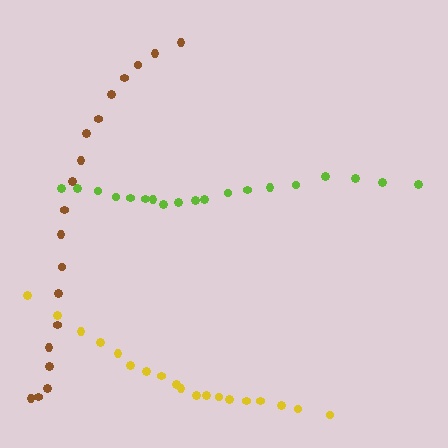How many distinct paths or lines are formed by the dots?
There are 3 distinct paths.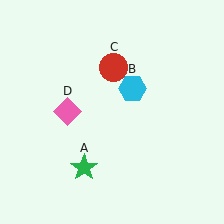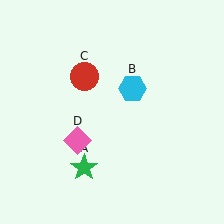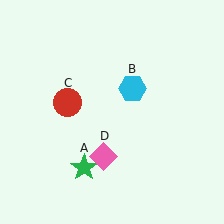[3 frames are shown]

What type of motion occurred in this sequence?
The red circle (object C), pink diamond (object D) rotated counterclockwise around the center of the scene.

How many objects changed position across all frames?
2 objects changed position: red circle (object C), pink diamond (object D).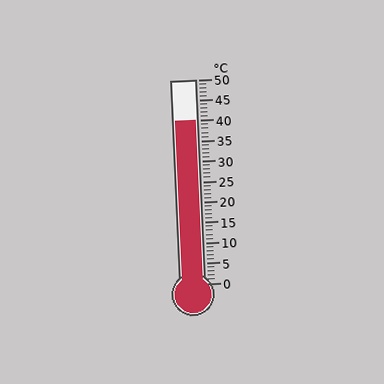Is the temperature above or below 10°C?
The temperature is above 10°C.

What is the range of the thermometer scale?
The thermometer scale ranges from 0°C to 50°C.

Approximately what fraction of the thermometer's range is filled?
The thermometer is filled to approximately 80% of its range.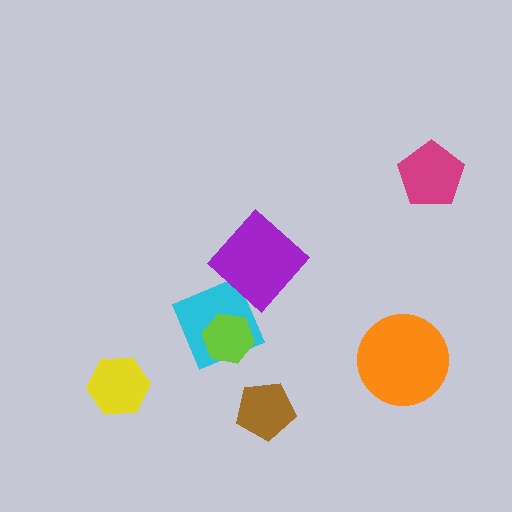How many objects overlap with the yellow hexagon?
0 objects overlap with the yellow hexagon.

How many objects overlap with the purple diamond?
1 object overlaps with the purple diamond.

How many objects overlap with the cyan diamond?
2 objects overlap with the cyan diamond.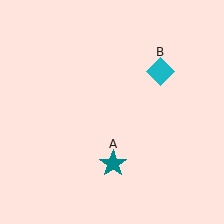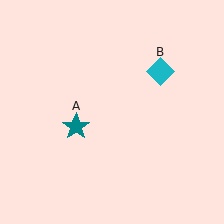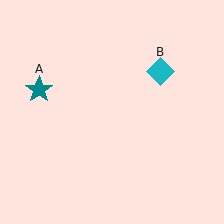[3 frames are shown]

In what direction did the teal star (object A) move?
The teal star (object A) moved up and to the left.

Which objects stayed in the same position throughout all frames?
Cyan diamond (object B) remained stationary.